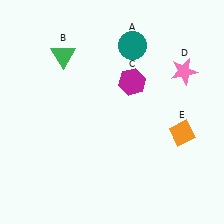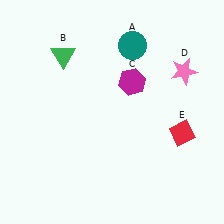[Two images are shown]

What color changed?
The diamond (E) changed from orange in Image 1 to red in Image 2.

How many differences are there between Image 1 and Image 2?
There is 1 difference between the two images.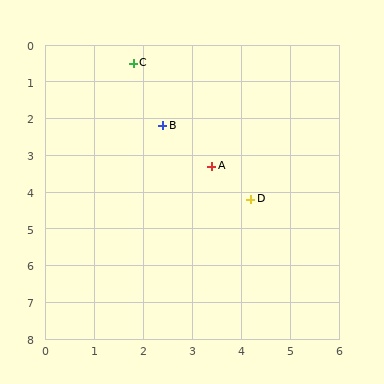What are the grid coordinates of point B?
Point B is at approximately (2.4, 2.2).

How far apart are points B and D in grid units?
Points B and D are about 2.7 grid units apart.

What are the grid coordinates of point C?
Point C is at approximately (1.8, 0.5).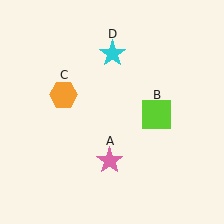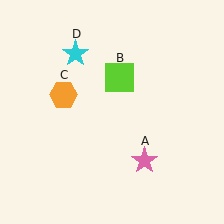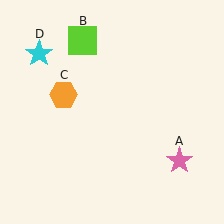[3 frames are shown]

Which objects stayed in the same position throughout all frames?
Orange hexagon (object C) remained stationary.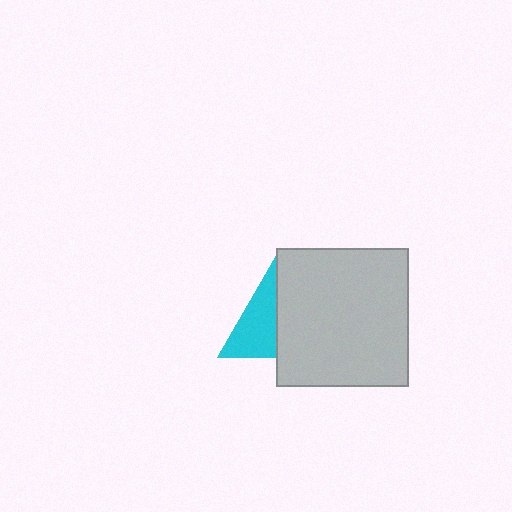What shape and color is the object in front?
The object in front is a light gray rectangle.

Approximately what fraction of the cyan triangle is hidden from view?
Roughly 57% of the cyan triangle is hidden behind the light gray rectangle.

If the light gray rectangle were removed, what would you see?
You would see the complete cyan triangle.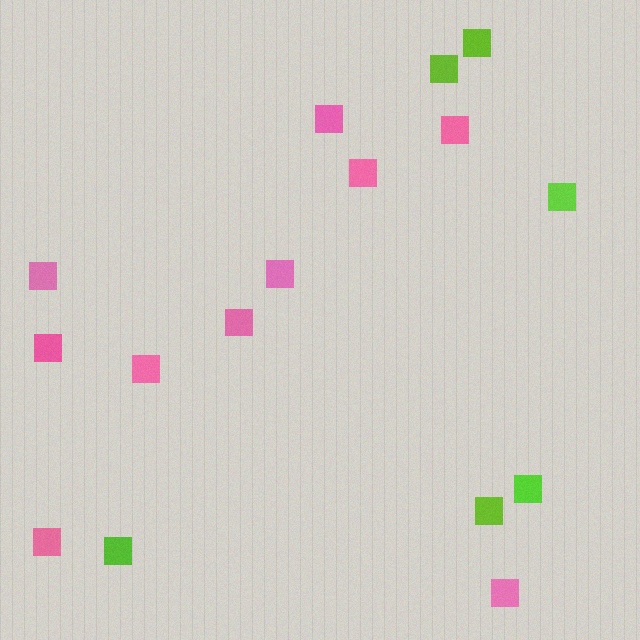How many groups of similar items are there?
There are 2 groups: one group of pink squares (10) and one group of lime squares (6).